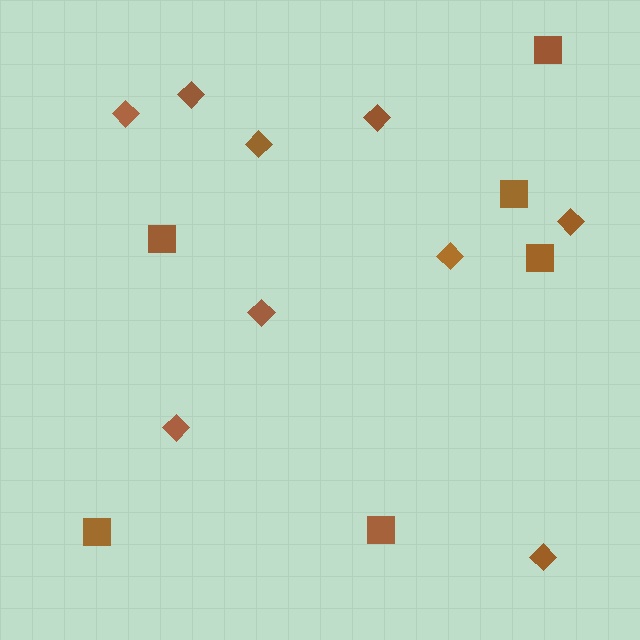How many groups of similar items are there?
There are 2 groups: one group of diamonds (9) and one group of squares (6).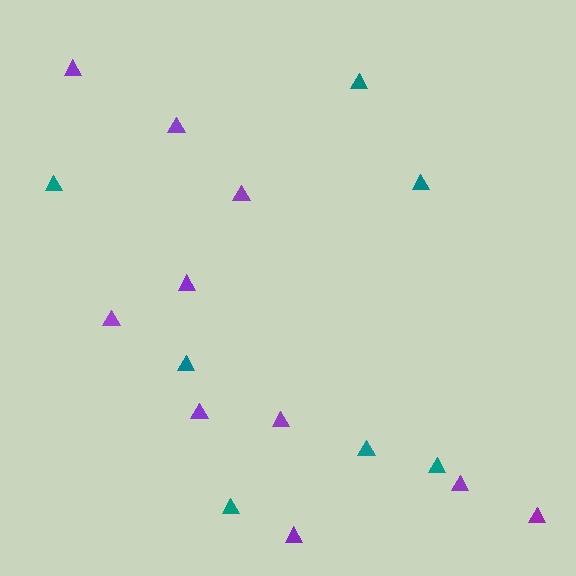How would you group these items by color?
There are 2 groups: one group of teal triangles (7) and one group of purple triangles (10).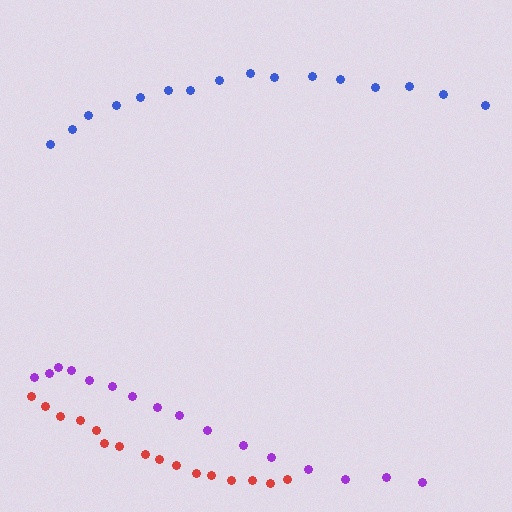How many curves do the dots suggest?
There are 3 distinct paths.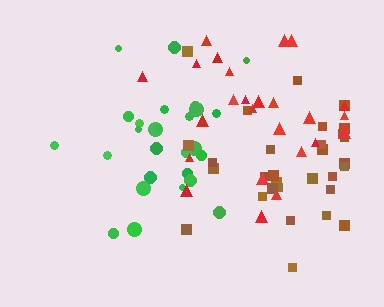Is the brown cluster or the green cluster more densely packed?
Brown.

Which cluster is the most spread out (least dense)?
Red.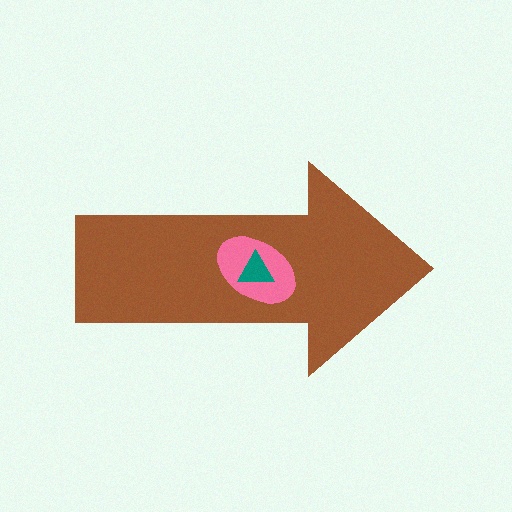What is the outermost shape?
The brown arrow.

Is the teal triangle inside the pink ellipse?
Yes.